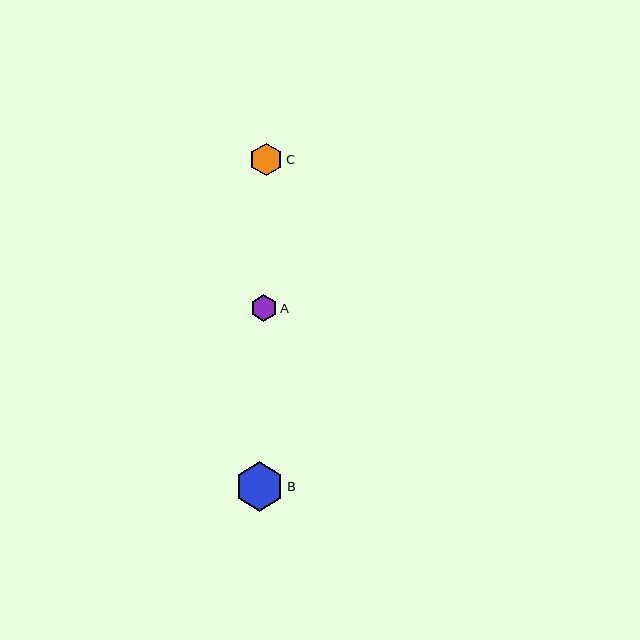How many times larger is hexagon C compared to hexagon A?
Hexagon C is approximately 1.2 times the size of hexagon A.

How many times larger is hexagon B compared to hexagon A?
Hexagon B is approximately 1.8 times the size of hexagon A.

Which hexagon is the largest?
Hexagon B is the largest with a size of approximately 49 pixels.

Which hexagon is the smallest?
Hexagon A is the smallest with a size of approximately 27 pixels.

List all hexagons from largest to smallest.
From largest to smallest: B, C, A.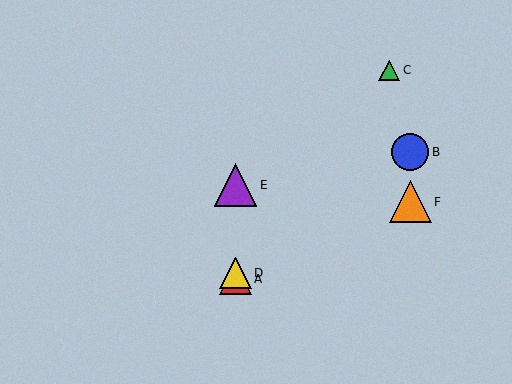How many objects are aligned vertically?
3 objects (A, D, E) are aligned vertically.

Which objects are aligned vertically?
Objects A, D, E are aligned vertically.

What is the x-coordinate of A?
Object A is at x≈235.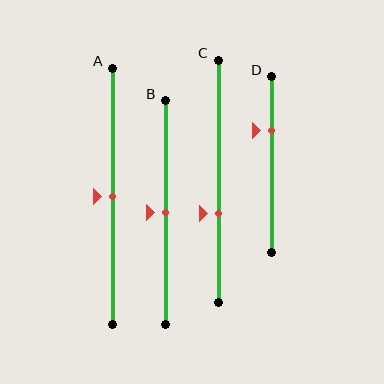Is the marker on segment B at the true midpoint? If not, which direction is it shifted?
Yes, the marker on segment B is at the true midpoint.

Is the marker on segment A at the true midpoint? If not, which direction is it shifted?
Yes, the marker on segment A is at the true midpoint.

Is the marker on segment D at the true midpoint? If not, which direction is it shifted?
No, the marker on segment D is shifted upward by about 20% of the segment length.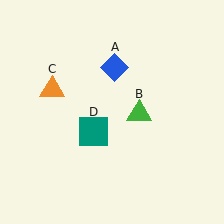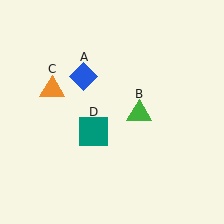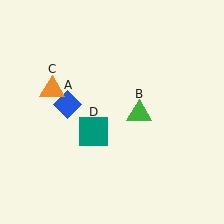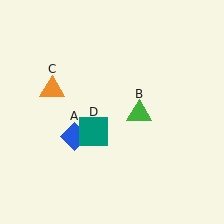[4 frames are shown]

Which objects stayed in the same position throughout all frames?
Green triangle (object B) and orange triangle (object C) and teal square (object D) remained stationary.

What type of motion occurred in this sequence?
The blue diamond (object A) rotated counterclockwise around the center of the scene.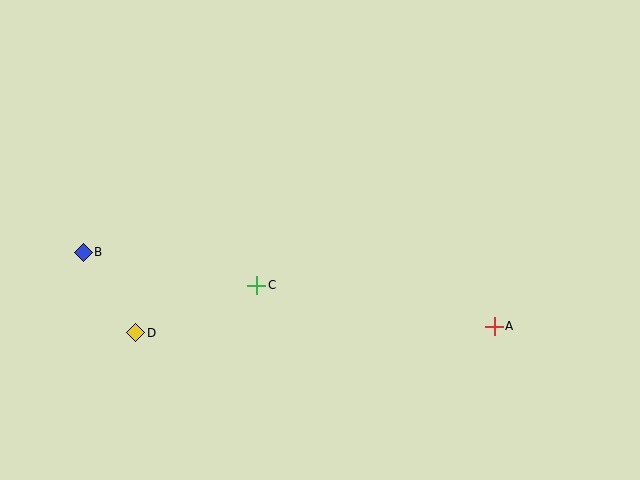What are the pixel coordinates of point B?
Point B is at (83, 252).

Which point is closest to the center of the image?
Point C at (257, 285) is closest to the center.